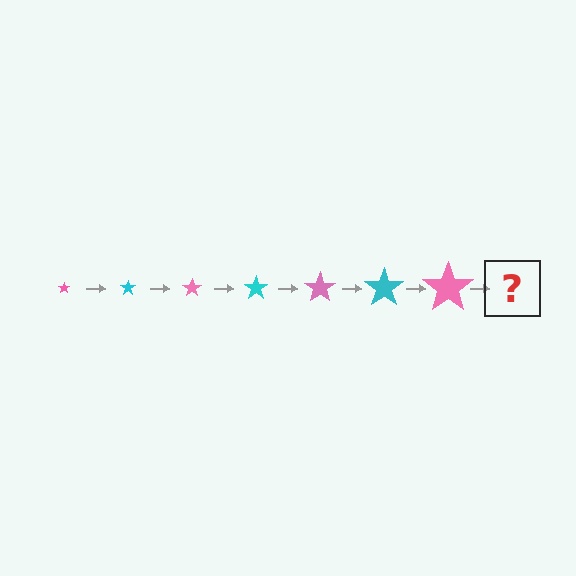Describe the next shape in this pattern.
It should be a cyan star, larger than the previous one.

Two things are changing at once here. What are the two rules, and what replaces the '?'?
The two rules are that the star grows larger each step and the color cycles through pink and cyan. The '?' should be a cyan star, larger than the previous one.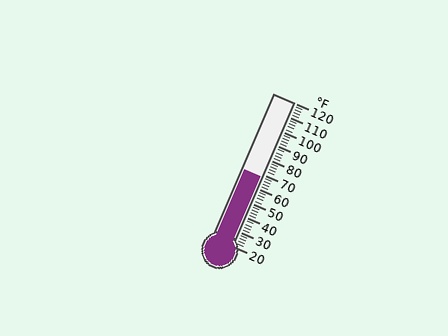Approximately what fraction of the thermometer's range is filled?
The thermometer is filled to approximately 50% of its range.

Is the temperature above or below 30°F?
The temperature is above 30°F.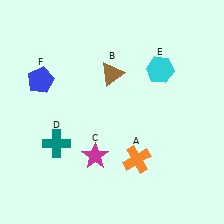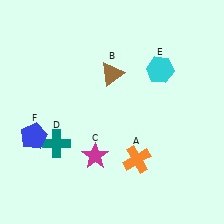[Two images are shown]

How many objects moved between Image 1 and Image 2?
1 object moved between the two images.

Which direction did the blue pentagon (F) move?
The blue pentagon (F) moved down.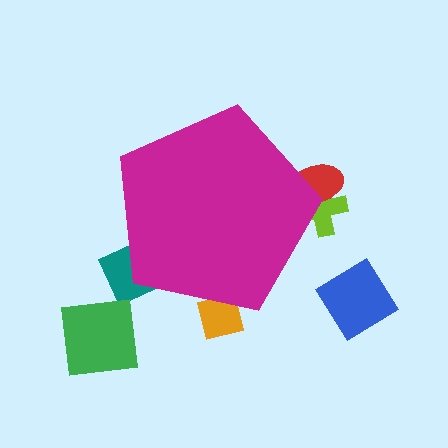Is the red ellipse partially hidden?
Yes, the red ellipse is partially hidden behind the magenta pentagon.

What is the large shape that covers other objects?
A magenta pentagon.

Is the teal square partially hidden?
Yes, the teal square is partially hidden behind the magenta pentagon.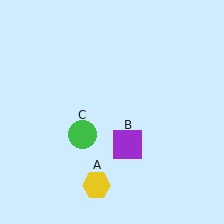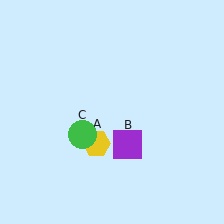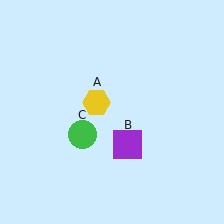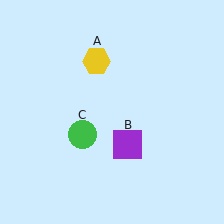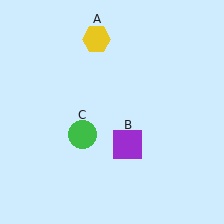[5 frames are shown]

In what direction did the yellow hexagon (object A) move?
The yellow hexagon (object A) moved up.